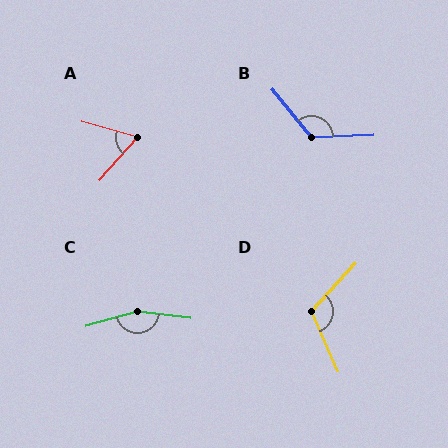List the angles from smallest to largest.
A (64°), D (114°), B (127°), C (157°).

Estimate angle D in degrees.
Approximately 114 degrees.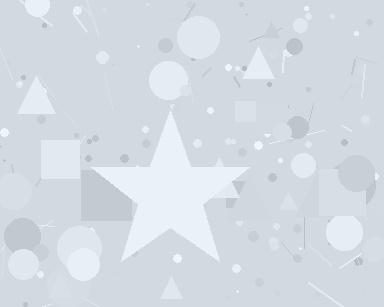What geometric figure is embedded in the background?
A star is embedded in the background.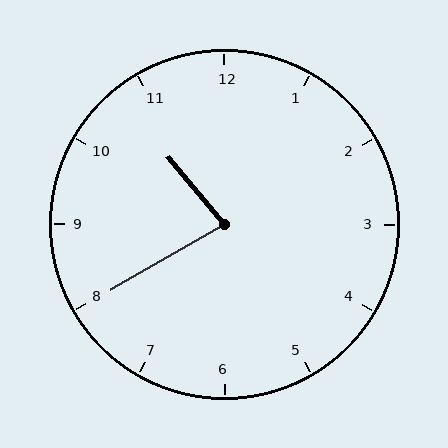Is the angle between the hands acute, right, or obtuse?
It is acute.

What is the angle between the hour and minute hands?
Approximately 80 degrees.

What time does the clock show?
10:40.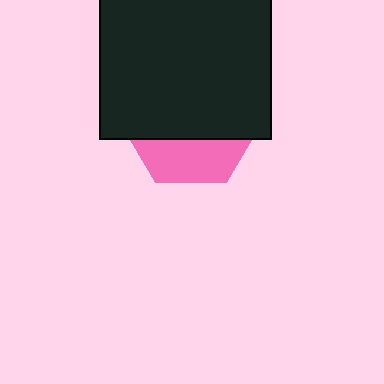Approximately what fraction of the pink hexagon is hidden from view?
Roughly 68% of the pink hexagon is hidden behind the black square.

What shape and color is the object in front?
The object in front is a black square.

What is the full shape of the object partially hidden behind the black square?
The partially hidden object is a pink hexagon.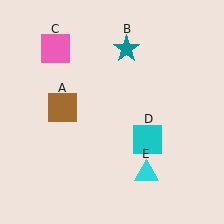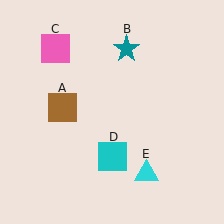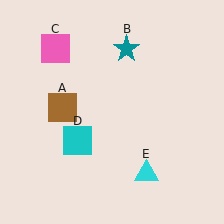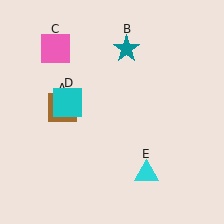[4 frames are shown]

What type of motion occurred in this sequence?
The cyan square (object D) rotated clockwise around the center of the scene.